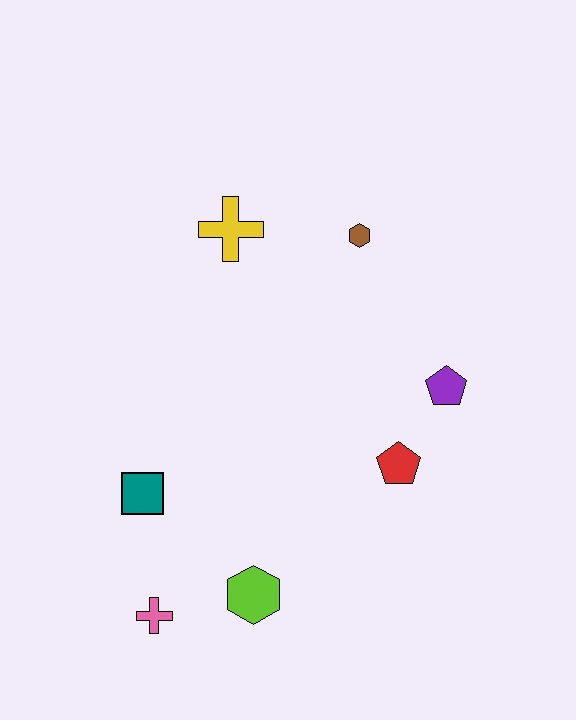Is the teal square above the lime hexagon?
Yes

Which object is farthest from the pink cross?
The brown hexagon is farthest from the pink cross.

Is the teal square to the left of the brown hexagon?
Yes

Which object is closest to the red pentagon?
The purple pentagon is closest to the red pentagon.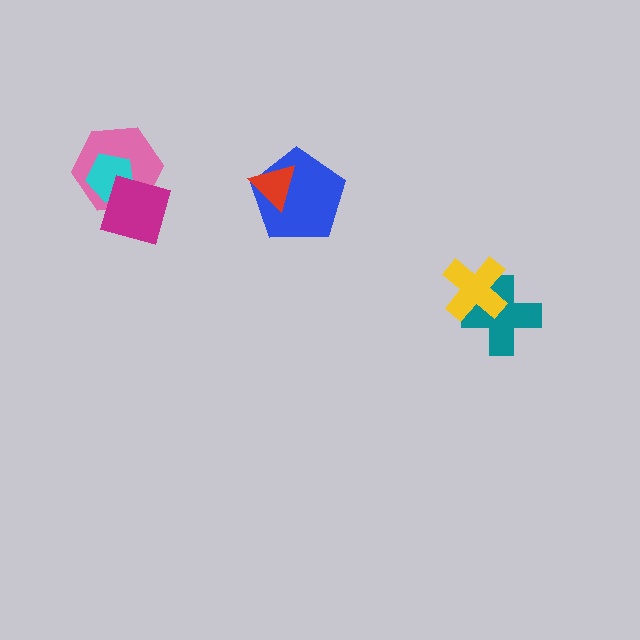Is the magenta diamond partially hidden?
No, no other shape covers it.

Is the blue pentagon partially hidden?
Yes, it is partially covered by another shape.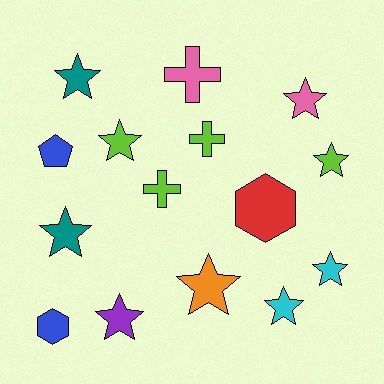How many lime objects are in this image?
There are 4 lime objects.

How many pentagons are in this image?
There is 1 pentagon.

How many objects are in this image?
There are 15 objects.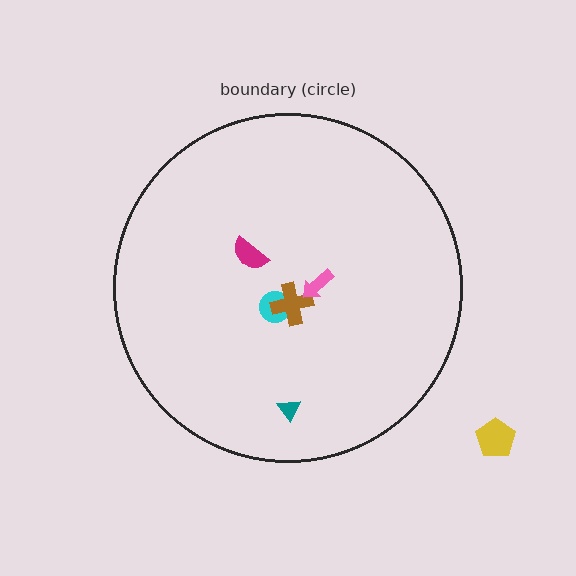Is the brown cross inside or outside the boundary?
Inside.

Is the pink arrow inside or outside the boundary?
Inside.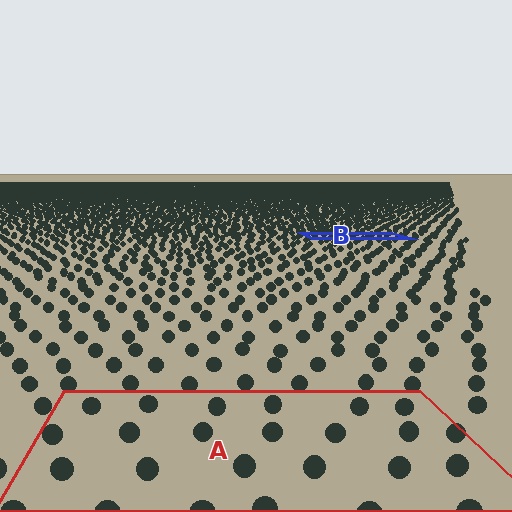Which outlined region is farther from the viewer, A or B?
Region B is farther from the viewer — the texture elements inside it appear smaller and more densely packed.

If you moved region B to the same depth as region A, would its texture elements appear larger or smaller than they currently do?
They would appear larger. At a closer depth, the same texture elements are projected at a bigger on-screen size.